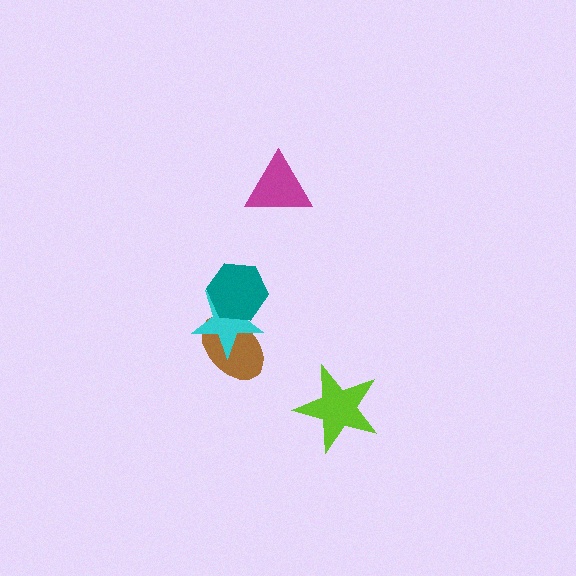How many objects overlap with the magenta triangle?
0 objects overlap with the magenta triangle.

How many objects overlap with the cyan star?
2 objects overlap with the cyan star.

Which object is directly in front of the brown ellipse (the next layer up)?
The cyan star is directly in front of the brown ellipse.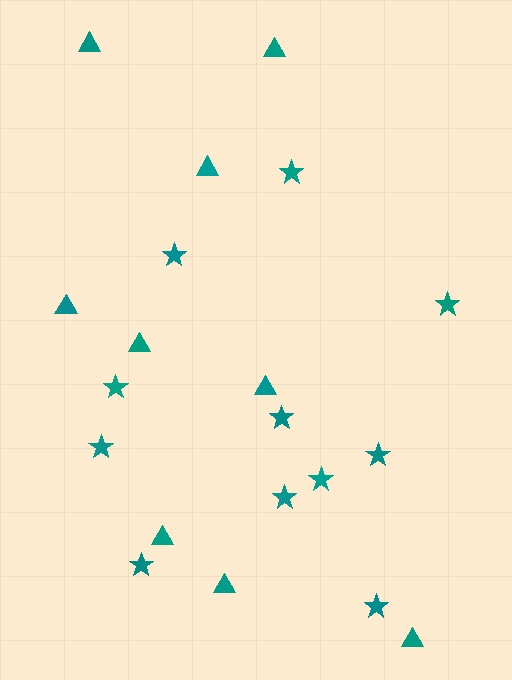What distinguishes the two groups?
There are 2 groups: one group of triangles (9) and one group of stars (11).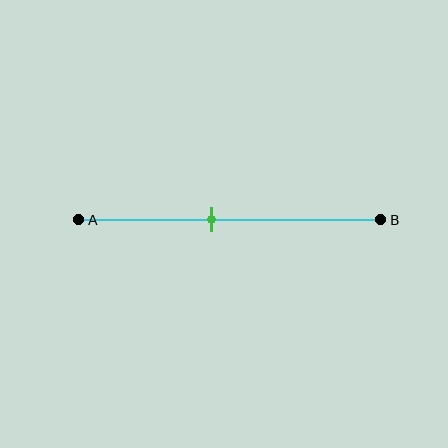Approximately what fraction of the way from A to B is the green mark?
The green mark is approximately 45% of the way from A to B.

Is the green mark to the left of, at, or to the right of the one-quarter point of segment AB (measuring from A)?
The green mark is to the right of the one-quarter point of segment AB.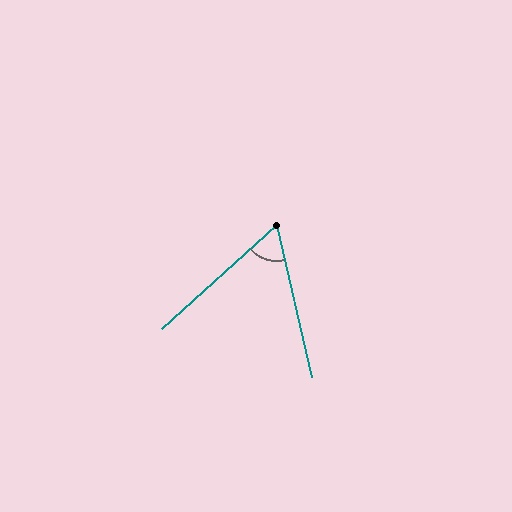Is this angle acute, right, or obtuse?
It is acute.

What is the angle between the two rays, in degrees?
Approximately 61 degrees.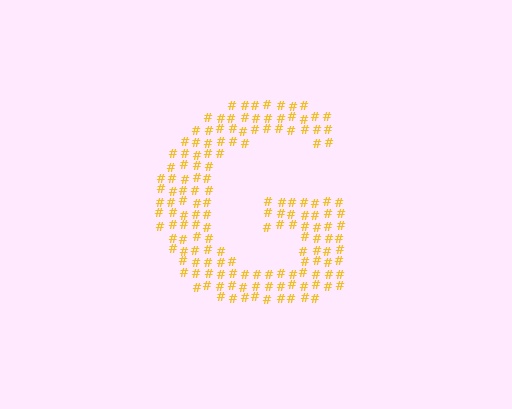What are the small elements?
The small elements are hash symbols.